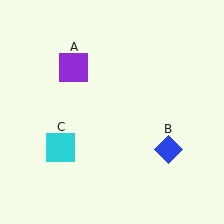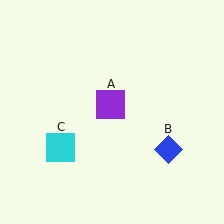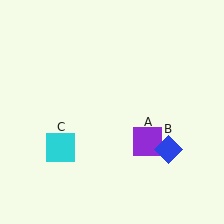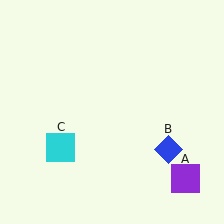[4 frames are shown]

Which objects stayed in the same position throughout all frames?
Blue diamond (object B) and cyan square (object C) remained stationary.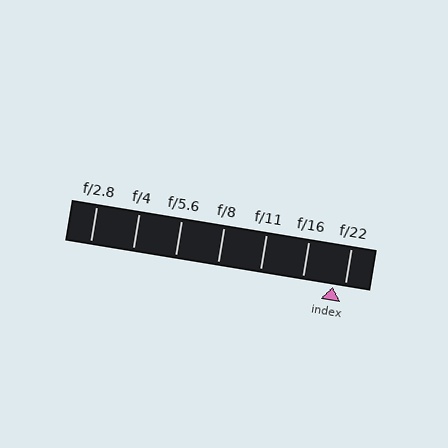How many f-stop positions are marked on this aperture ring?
There are 7 f-stop positions marked.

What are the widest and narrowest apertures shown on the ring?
The widest aperture shown is f/2.8 and the narrowest is f/22.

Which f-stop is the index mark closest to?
The index mark is closest to f/22.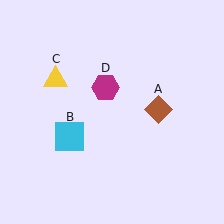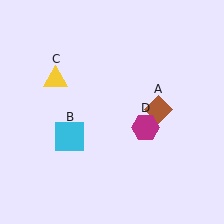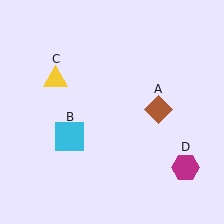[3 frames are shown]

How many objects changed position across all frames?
1 object changed position: magenta hexagon (object D).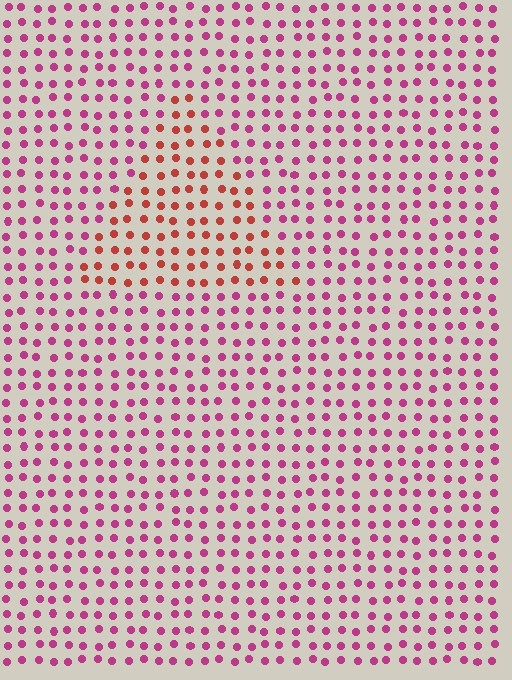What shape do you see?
I see a triangle.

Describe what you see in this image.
The image is filled with small magenta elements in a uniform arrangement. A triangle-shaped region is visible where the elements are tinted to a slightly different hue, forming a subtle color boundary.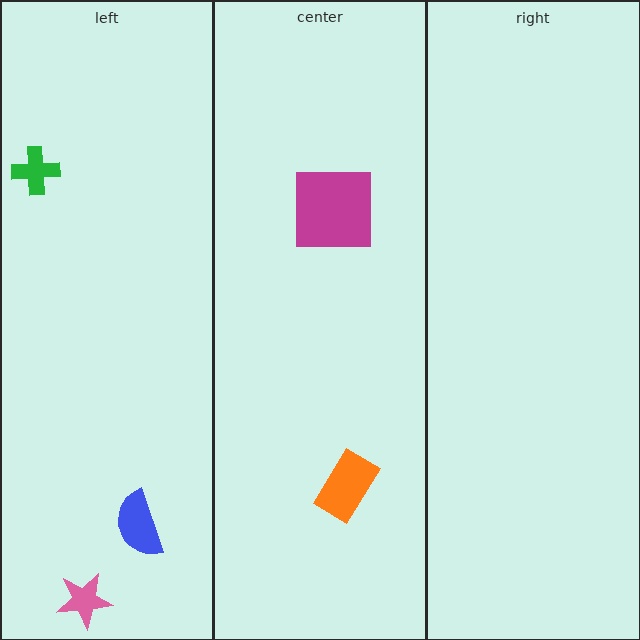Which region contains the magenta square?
The center region.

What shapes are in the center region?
The orange rectangle, the magenta square.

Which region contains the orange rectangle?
The center region.